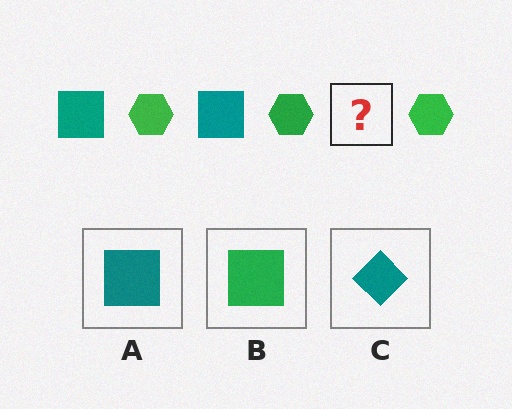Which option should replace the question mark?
Option A.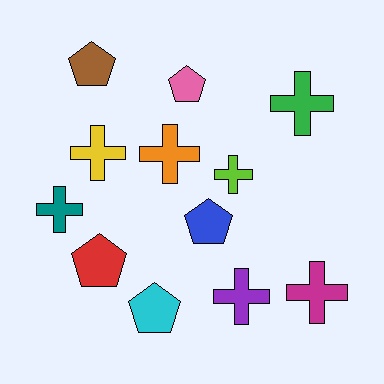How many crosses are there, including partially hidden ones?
There are 7 crosses.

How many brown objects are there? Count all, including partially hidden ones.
There is 1 brown object.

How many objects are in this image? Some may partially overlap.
There are 12 objects.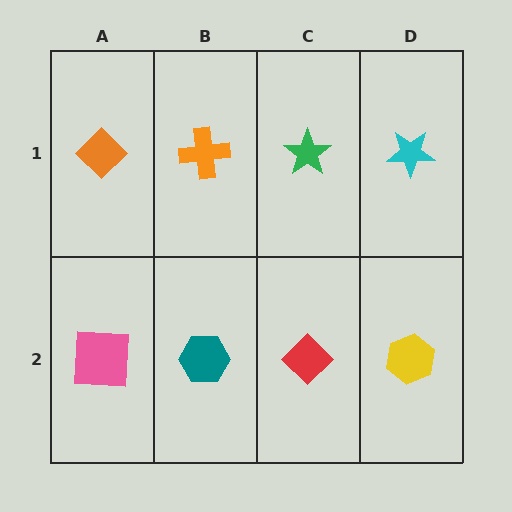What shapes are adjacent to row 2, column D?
A cyan star (row 1, column D), a red diamond (row 2, column C).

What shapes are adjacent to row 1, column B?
A teal hexagon (row 2, column B), an orange diamond (row 1, column A), a green star (row 1, column C).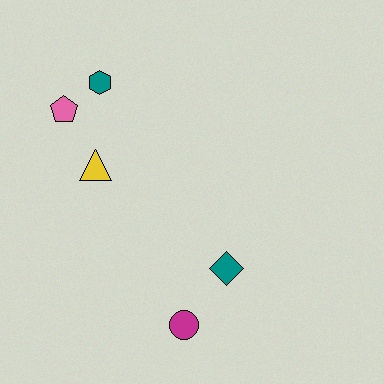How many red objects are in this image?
There are no red objects.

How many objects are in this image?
There are 5 objects.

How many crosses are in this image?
There are no crosses.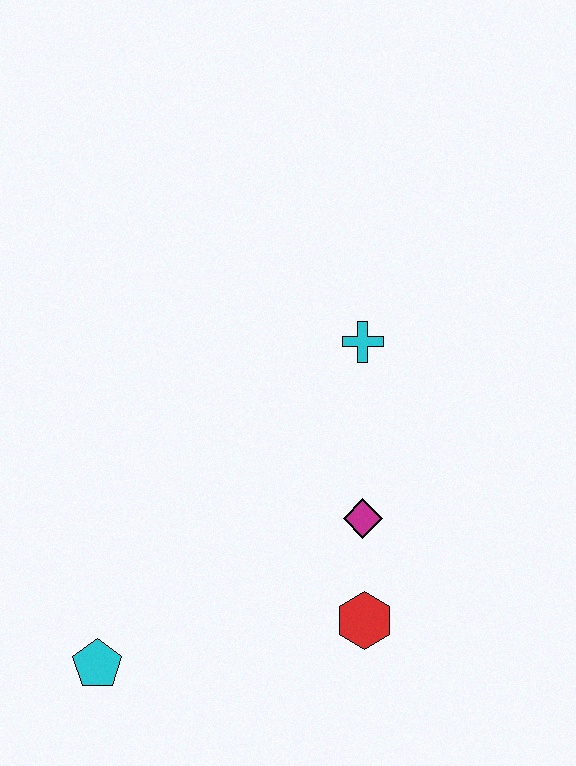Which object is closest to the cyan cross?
The magenta diamond is closest to the cyan cross.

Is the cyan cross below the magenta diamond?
No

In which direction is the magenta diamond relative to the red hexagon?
The magenta diamond is above the red hexagon.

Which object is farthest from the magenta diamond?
The cyan pentagon is farthest from the magenta diamond.